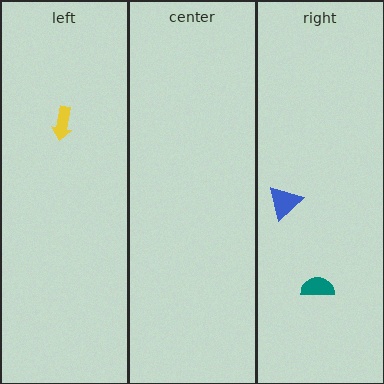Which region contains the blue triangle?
The right region.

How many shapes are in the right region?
2.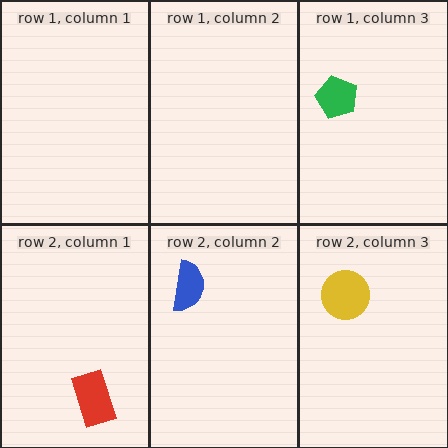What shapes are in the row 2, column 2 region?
The blue semicircle.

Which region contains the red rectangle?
The row 2, column 1 region.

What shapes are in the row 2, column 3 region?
The yellow circle.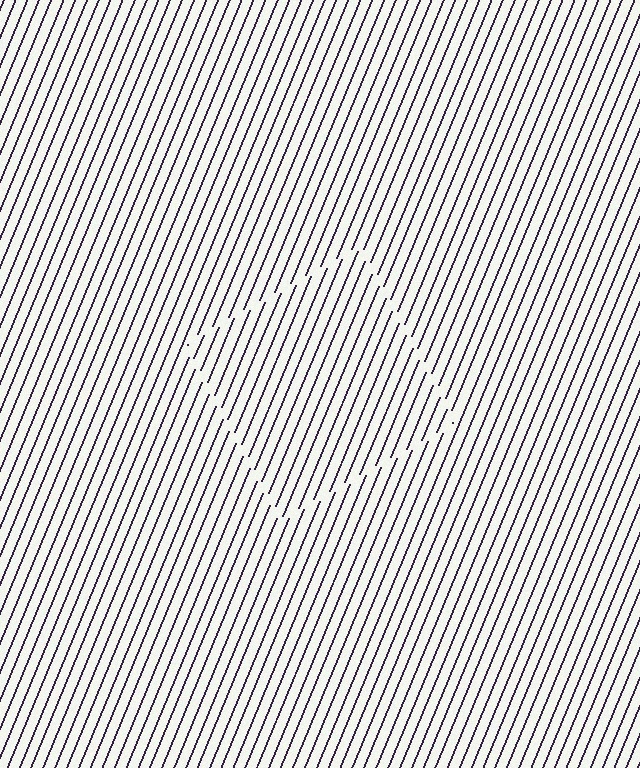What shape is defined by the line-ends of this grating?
An illusory square. The interior of the shape contains the same grating, shifted by half a period — the contour is defined by the phase discontinuity where line-ends from the inner and outer gratings abut.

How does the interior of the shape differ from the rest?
The interior of the shape contains the same grating, shifted by half a period — the contour is defined by the phase discontinuity where line-ends from the inner and outer gratings abut.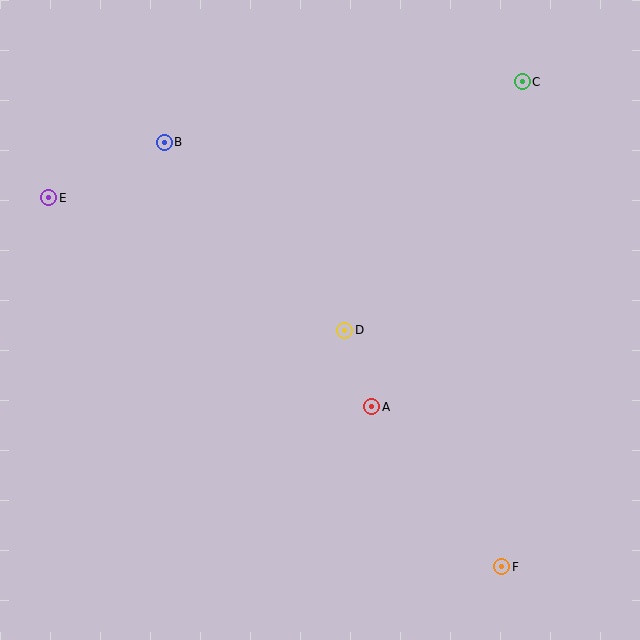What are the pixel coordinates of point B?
Point B is at (164, 142).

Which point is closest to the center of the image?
Point D at (345, 330) is closest to the center.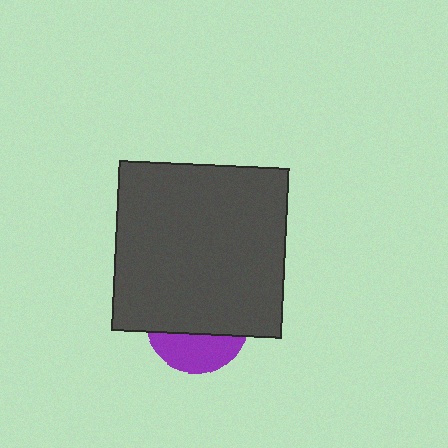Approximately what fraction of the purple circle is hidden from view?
Roughly 64% of the purple circle is hidden behind the dark gray square.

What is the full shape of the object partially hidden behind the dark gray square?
The partially hidden object is a purple circle.